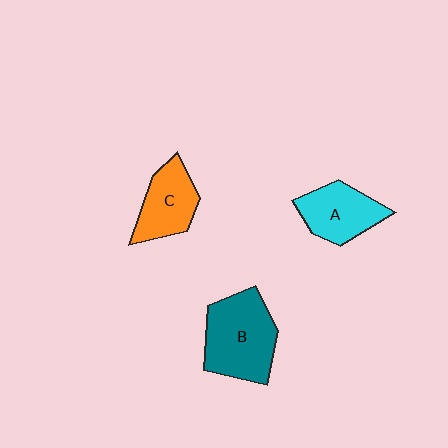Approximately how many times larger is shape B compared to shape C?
Approximately 1.5 times.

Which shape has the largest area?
Shape B (teal).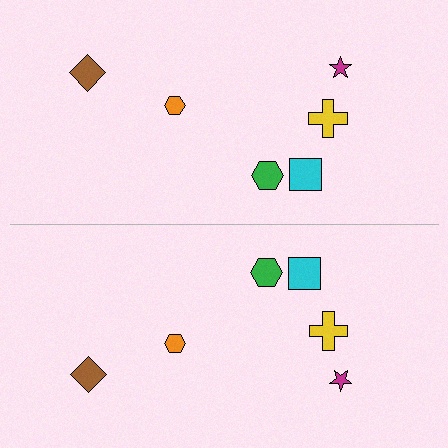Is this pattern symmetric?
Yes, this pattern has bilateral (reflection) symmetry.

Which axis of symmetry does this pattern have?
The pattern has a horizontal axis of symmetry running through the center of the image.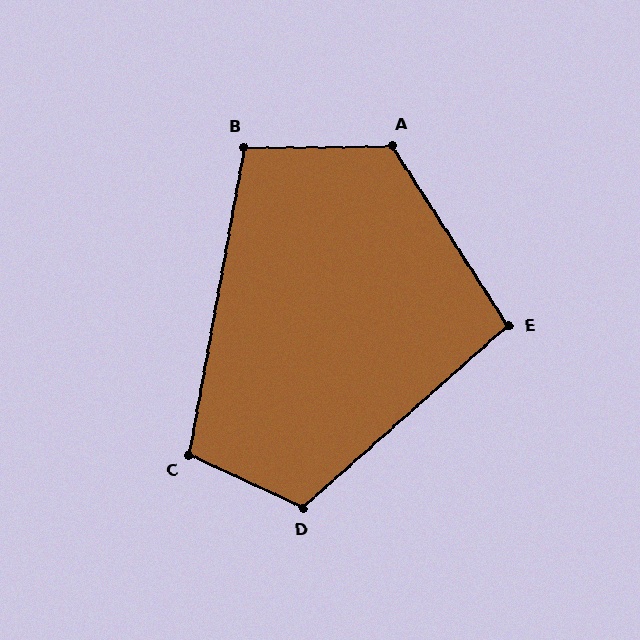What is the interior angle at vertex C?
Approximately 105 degrees (obtuse).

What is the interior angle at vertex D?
Approximately 114 degrees (obtuse).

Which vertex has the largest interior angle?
A, at approximately 122 degrees.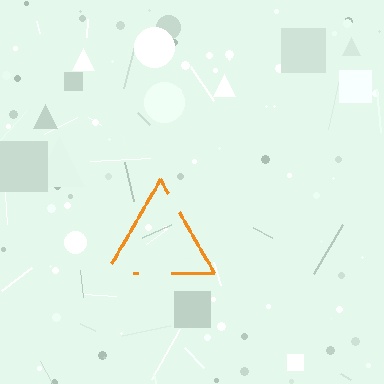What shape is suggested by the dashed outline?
The dashed outline suggests a triangle.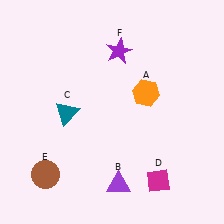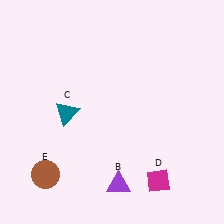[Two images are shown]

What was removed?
The purple star (F), the orange hexagon (A) were removed in Image 2.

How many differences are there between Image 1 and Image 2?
There are 2 differences between the two images.